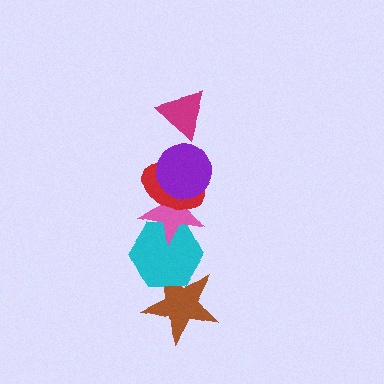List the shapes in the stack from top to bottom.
From top to bottom: the magenta triangle, the purple circle, the red ellipse, the pink star, the cyan hexagon, the brown star.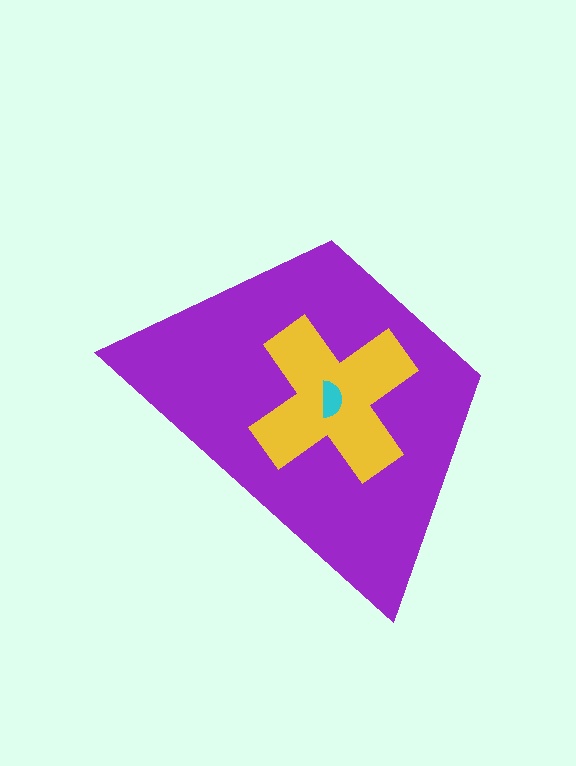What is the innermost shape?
The cyan semicircle.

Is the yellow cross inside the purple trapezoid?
Yes.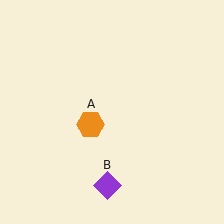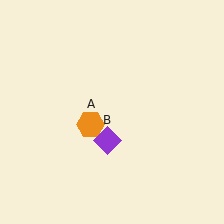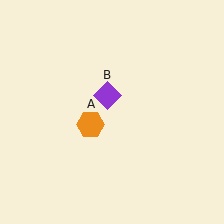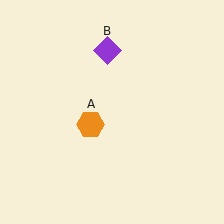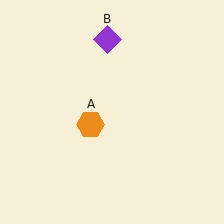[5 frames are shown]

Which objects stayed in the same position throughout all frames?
Orange hexagon (object A) remained stationary.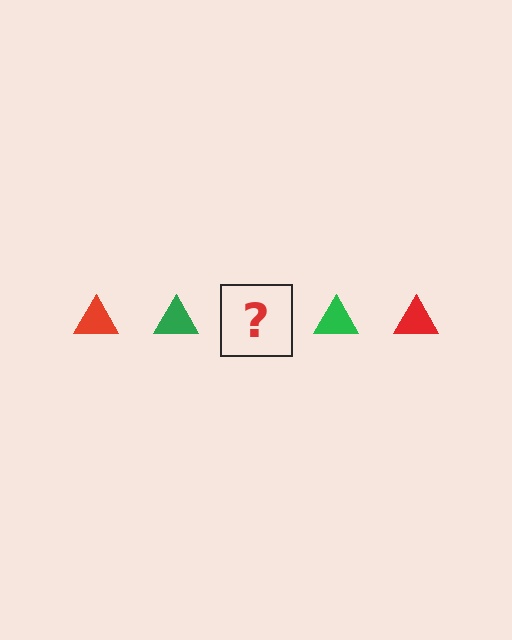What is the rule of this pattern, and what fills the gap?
The rule is that the pattern cycles through red, green triangles. The gap should be filled with a red triangle.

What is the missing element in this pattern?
The missing element is a red triangle.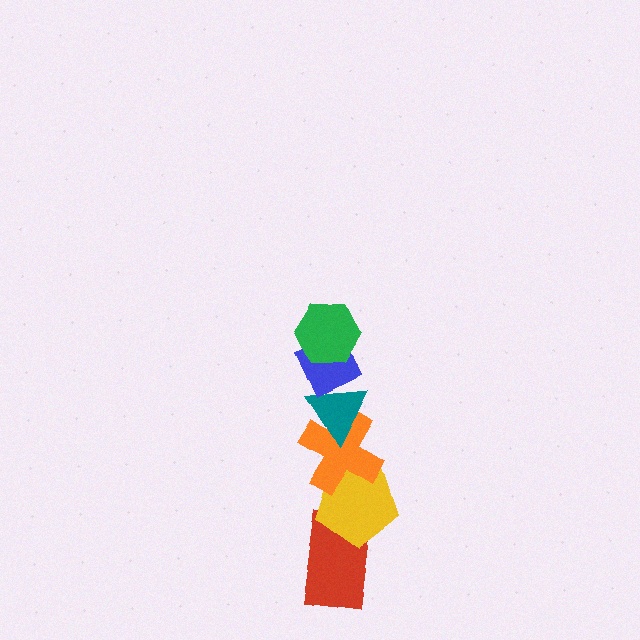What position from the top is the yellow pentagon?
The yellow pentagon is 5th from the top.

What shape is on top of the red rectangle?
The yellow pentagon is on top of the red rectangle.